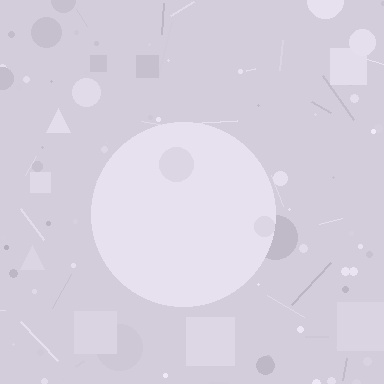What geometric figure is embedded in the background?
A circle is embedded in the background.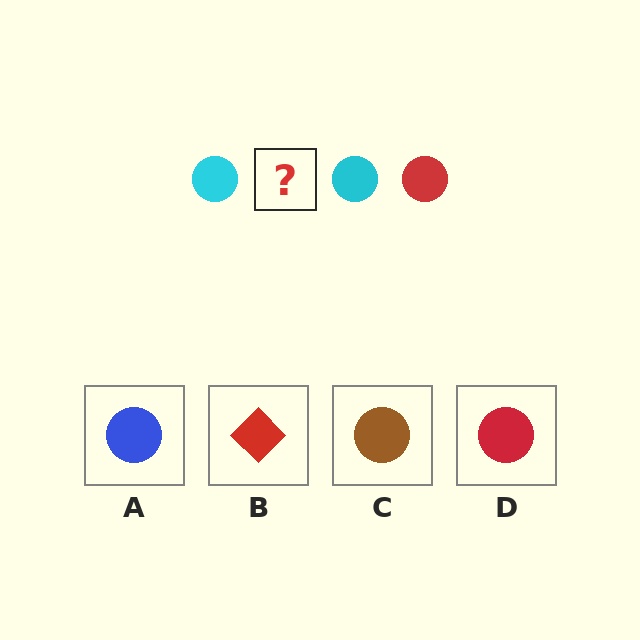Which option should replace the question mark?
Option D.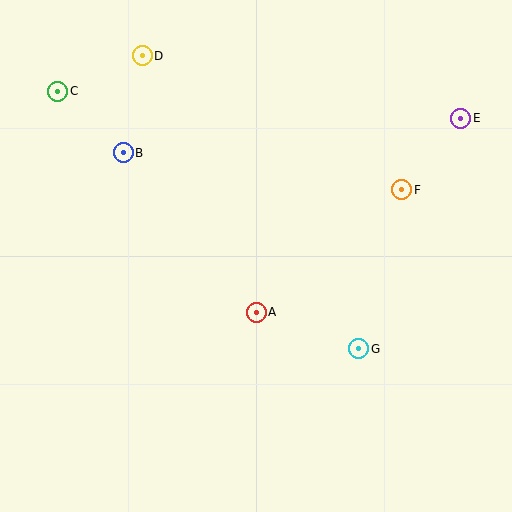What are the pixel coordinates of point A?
Point A is at (256, 312).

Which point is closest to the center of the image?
Point A at (256, 312) is closest to the center.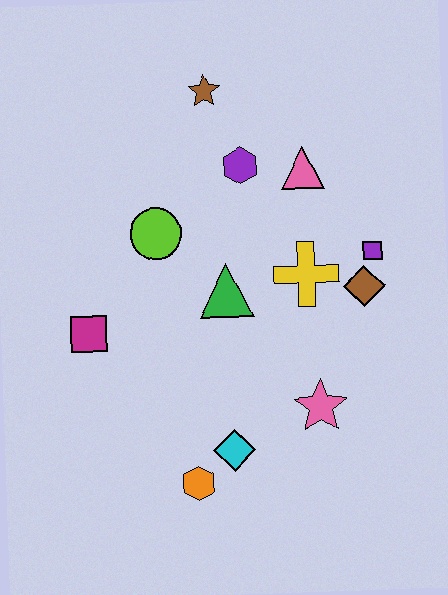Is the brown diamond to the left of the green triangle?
No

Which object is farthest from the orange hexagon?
The brown star is farthest from the orange hexagon.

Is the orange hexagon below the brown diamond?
Yes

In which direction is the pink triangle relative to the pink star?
The pink triangle is above the pink star.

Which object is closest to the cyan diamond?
The orange hexagon is closest to the cyan diamond.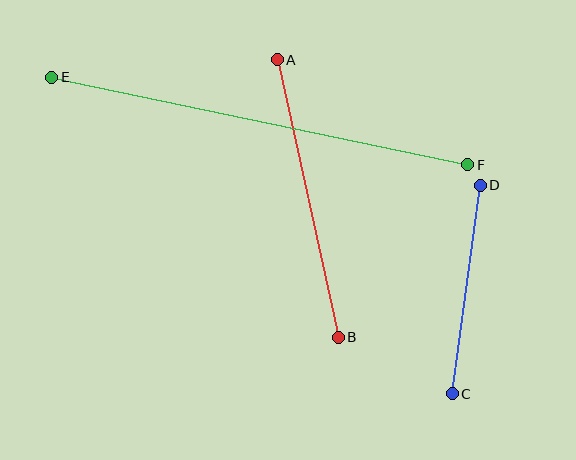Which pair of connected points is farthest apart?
Points E and F are farthest apart.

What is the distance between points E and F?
The distance is approximately 425 pixels.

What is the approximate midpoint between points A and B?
The midpoint is at approximately (308, 198) pixels.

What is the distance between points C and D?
The distance is approximately 210 pixels.